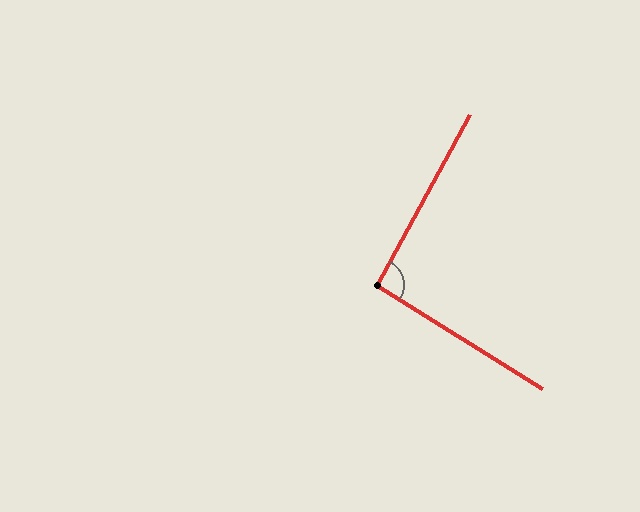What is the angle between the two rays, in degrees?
Approximately 93 degrees.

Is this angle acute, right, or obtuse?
It is approximately a right angle.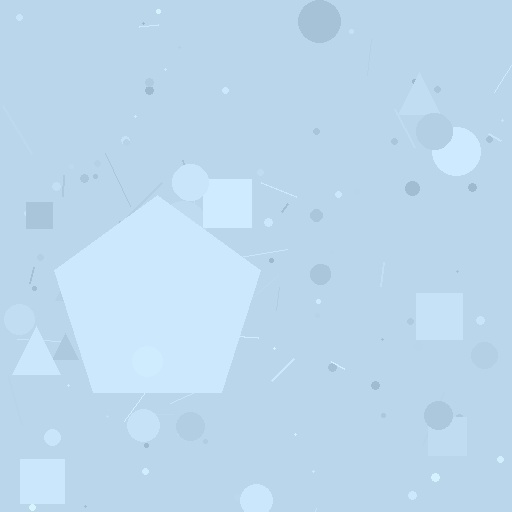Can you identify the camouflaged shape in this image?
The camouflaged shape is a pentagon.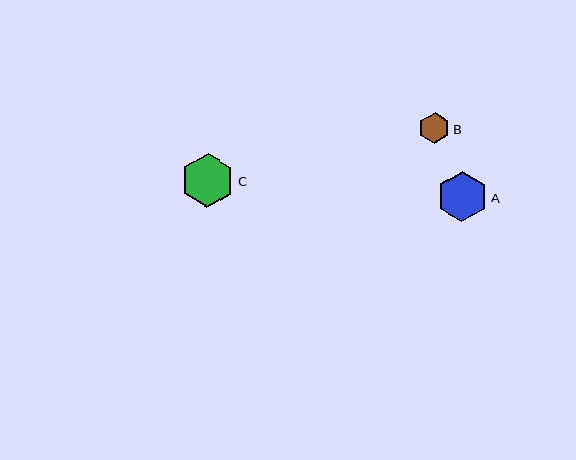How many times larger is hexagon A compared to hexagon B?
Hexagon A is approximately 1.6 times the size of hexagon B.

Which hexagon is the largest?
Hexagon C is the largest with a size of approximately 54 pixels.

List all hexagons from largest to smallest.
From largest to smallest: C, A, B.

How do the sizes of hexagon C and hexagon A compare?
Hexagon C and hexagon A are approximately the same size.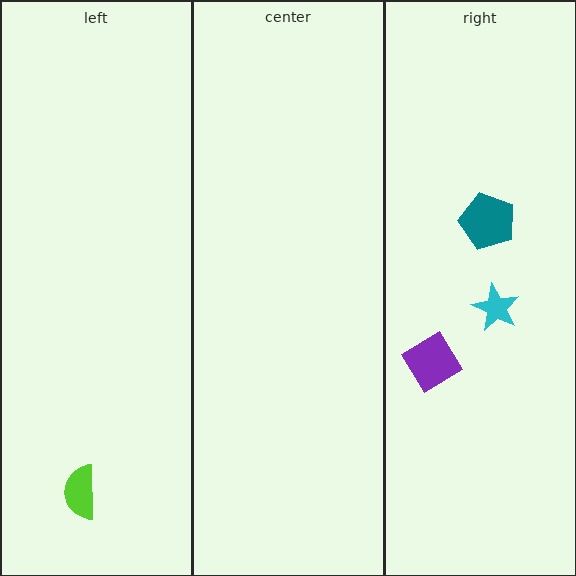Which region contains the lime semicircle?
The left region.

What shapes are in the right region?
The teal pentagon, the cyan star, the purple diamond.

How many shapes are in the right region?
3.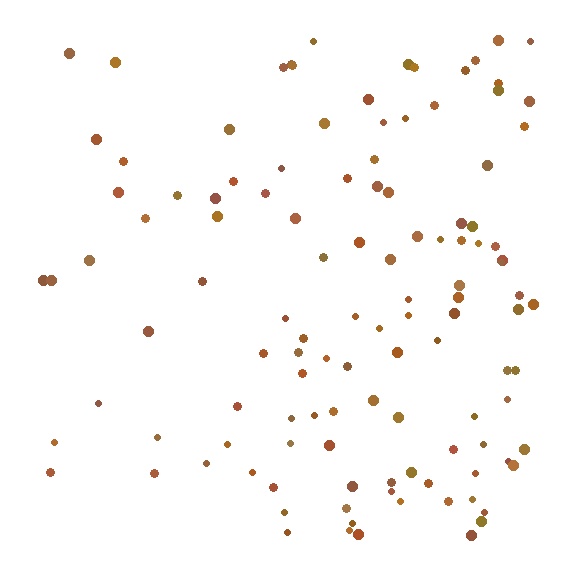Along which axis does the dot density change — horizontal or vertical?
Horizontal.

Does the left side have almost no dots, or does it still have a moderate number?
Still a moderate number, just noticeably fewer than the right.